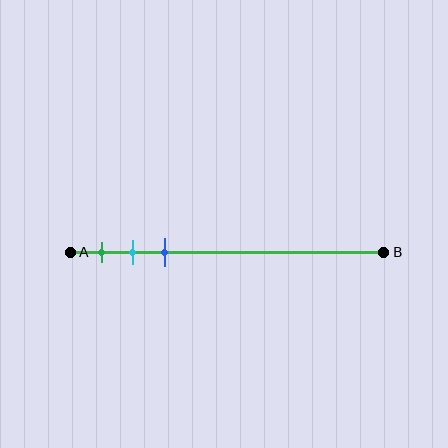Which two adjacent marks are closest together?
The cyan and blue marks are the closest adjacent pair.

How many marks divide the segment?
There are 3 marks dividing the segment.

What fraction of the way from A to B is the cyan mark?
The cyan mark is approximately 20% (0.2) of the way from A to B.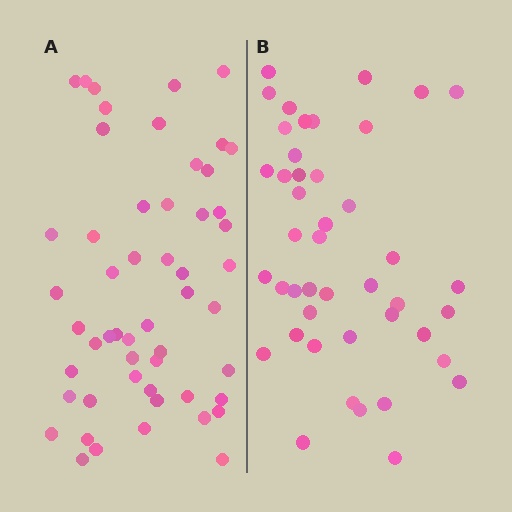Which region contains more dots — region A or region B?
Region A (the left region) has more dots.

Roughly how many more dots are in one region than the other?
Region A has roughly 8 or so more dots than region B.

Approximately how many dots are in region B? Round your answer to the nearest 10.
About 40 dots. (The exact count is 44, which rounds to 40.)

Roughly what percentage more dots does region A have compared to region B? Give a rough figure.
About 20% more.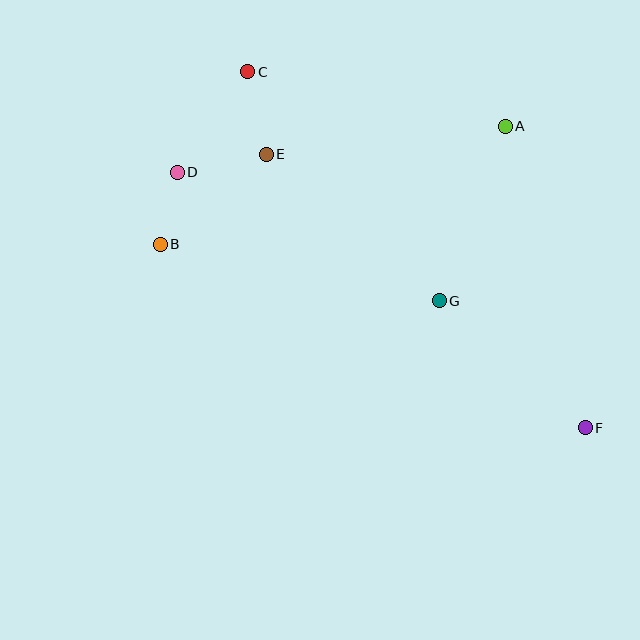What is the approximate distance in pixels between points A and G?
The distance between A and G is approximately 187 pixels.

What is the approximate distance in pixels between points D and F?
The distance between D and F is approximately 481 pixels.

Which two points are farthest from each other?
Points C and F are farthest from each other.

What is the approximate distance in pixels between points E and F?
The distance between E and F is approximately 420 pixels.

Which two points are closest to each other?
Points B and D are closest to each other.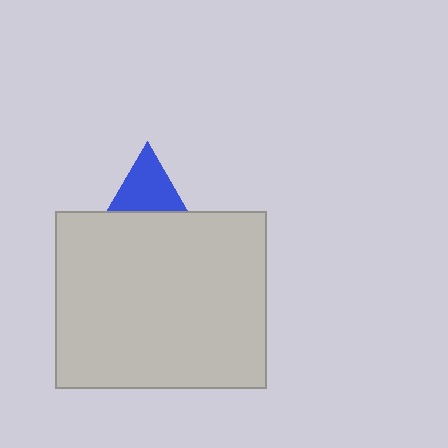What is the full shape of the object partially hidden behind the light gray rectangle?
The partially hidden object is a blue triangle.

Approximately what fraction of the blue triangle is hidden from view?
Roughly 58% of the blue triangle is hidden behind the light gray rectangle.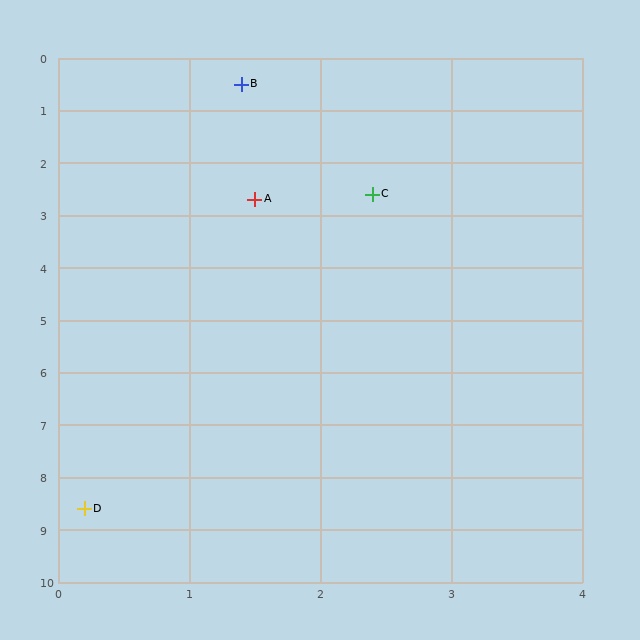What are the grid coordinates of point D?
Point D is at approximately (0.2, 8.6).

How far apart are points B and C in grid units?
Points B and C are about 2.3 grid units apart.